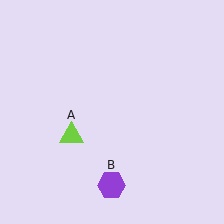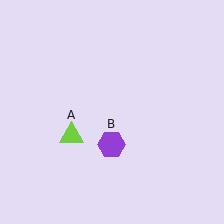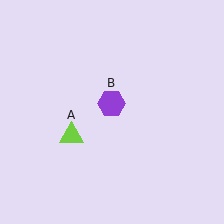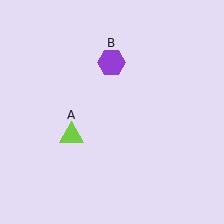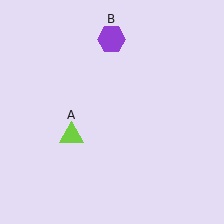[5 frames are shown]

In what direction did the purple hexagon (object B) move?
The purple hexagon (object B) moved up.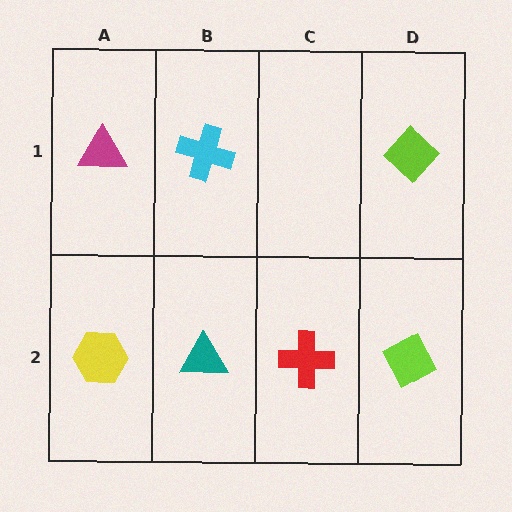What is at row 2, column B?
A teal triangle.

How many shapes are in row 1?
3 shapes.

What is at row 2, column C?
A red cross.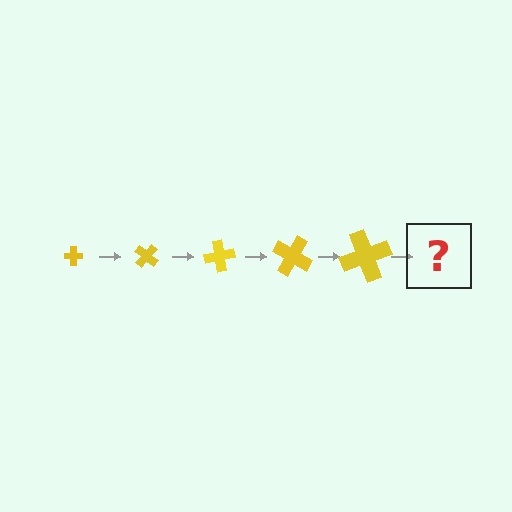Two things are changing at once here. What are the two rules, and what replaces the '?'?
The two rules are that the cross grows larger each step and it rotates 40 degrees each step. The '?' should be a cross, larger than the previous one and rotated 200 degrees from the start.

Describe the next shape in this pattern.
It should be a cross, larger than the previous one and rotated 200 degrees from the start.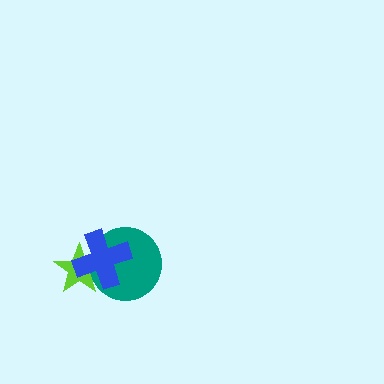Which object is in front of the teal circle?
The blue cross is in front of the teal circle.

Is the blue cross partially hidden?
No, no other shape covers it.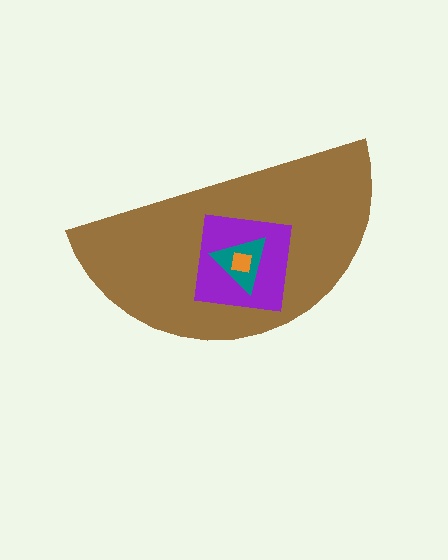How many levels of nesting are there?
4.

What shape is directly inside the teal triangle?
The orange square.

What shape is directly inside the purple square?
The teal triangle.